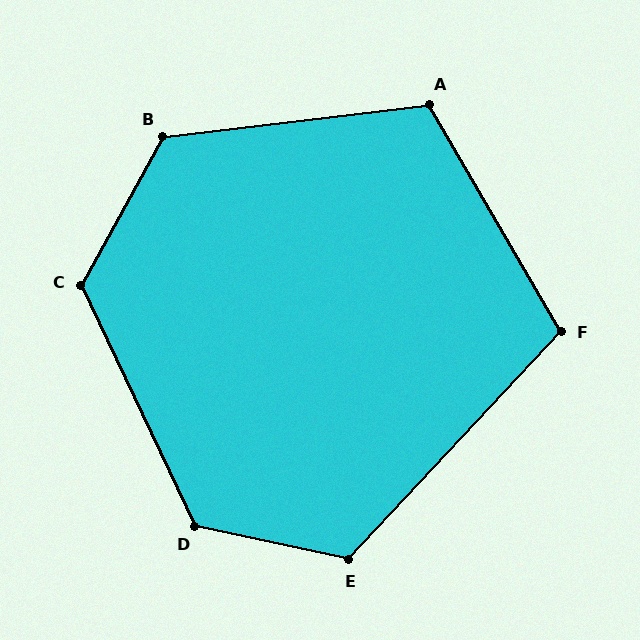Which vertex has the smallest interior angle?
F, at approximately 107 degrees.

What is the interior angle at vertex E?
Approximately 121 degrees (obtuse).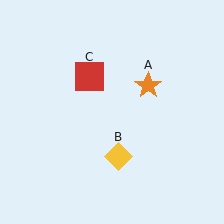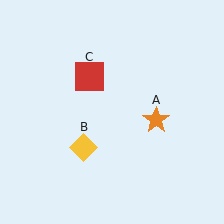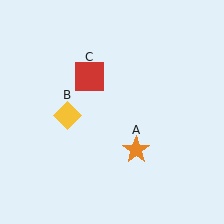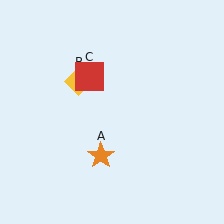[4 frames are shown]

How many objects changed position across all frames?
2 objects changed position: orange star (object A), yellow diamond (object B).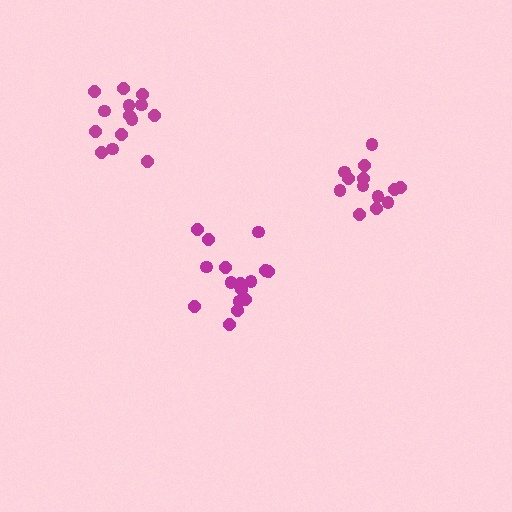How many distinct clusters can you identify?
There are 3 distinct clusters.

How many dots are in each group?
Group 1: 17 dots, Group 2: 14 dots, Group 3: 13 dots (44 total).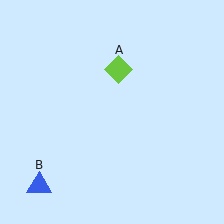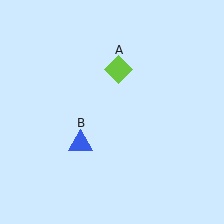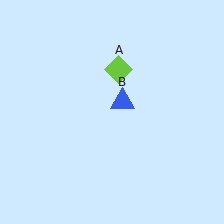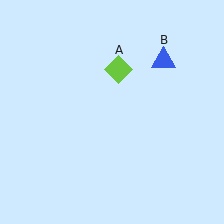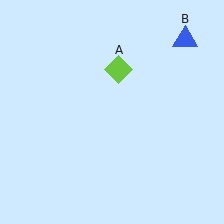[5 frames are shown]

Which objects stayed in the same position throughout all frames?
Lime diamond (object A) remained stationary.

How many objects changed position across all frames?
1 object changed position: blue triangle (object B).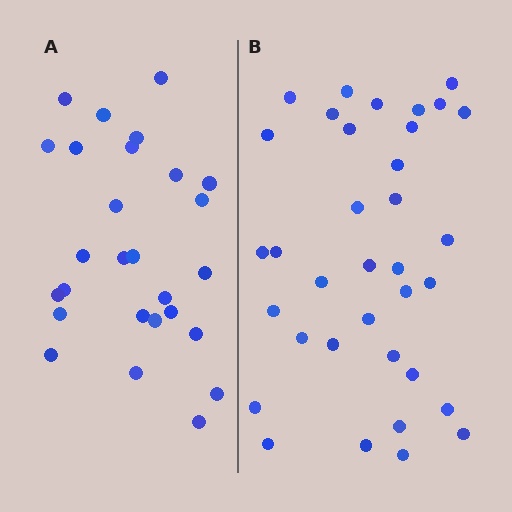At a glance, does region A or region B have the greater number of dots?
Region B (the right region) has more dots.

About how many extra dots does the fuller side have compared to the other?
Region B has roughly 8 or so more dots than region A.